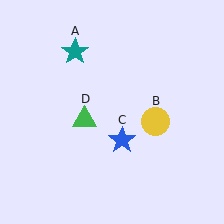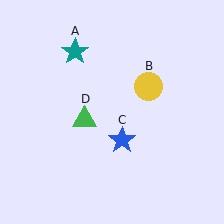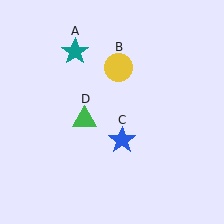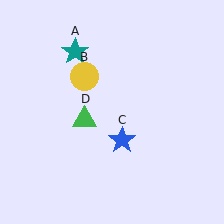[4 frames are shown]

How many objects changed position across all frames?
1 object changed position: yellow circle (object B).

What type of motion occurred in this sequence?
The yellow circle (object B) rotated counterclockwise around the center of the scene.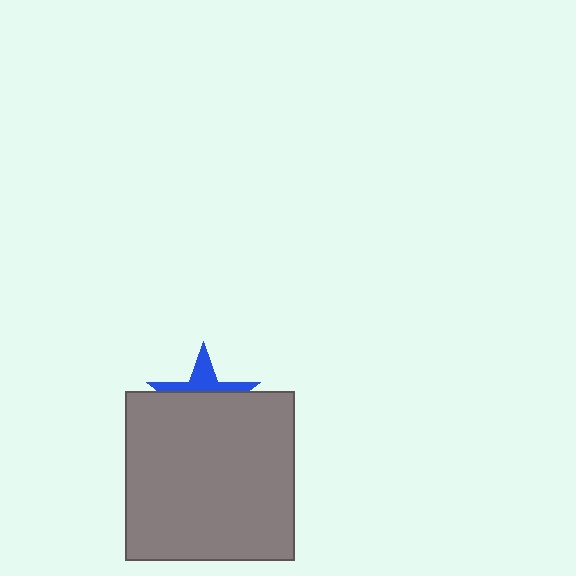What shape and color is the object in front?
The object in front is a gray square.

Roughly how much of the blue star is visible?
A small part of it is visible (roughly 38%).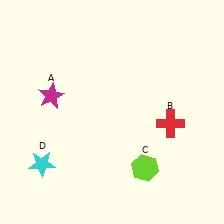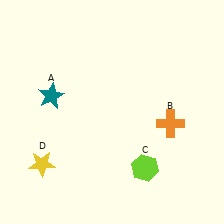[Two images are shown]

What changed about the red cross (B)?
In Image 1, B is red. In Image 2, it changed to orange.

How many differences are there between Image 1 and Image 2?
There are 3 differences between the two images.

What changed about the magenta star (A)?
In Image 1, A is magenta. In Image 2, it changed to teal.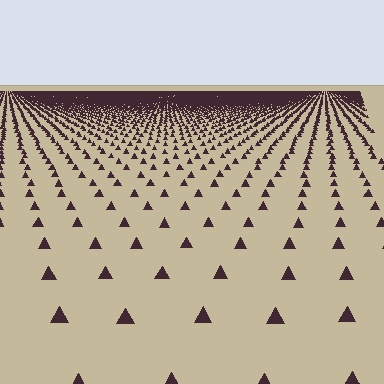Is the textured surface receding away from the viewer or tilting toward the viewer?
The surface is receding away from the viewer. Texture elements get smaller and denser toward the top.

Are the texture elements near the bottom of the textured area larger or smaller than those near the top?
Larger. Near the bottom, elements are closer to the viewer and appear at a bigger on-screen size.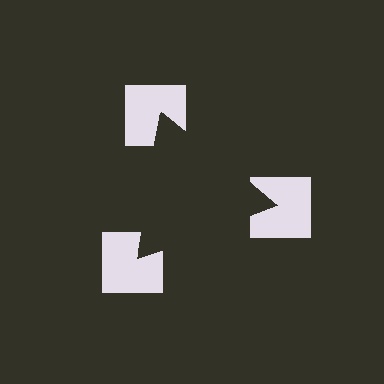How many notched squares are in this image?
There are 3 — one at each vertex of the illusory triangle.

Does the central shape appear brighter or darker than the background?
It typically appears slightly darker than the background, even though no actual brightness change is drawn.